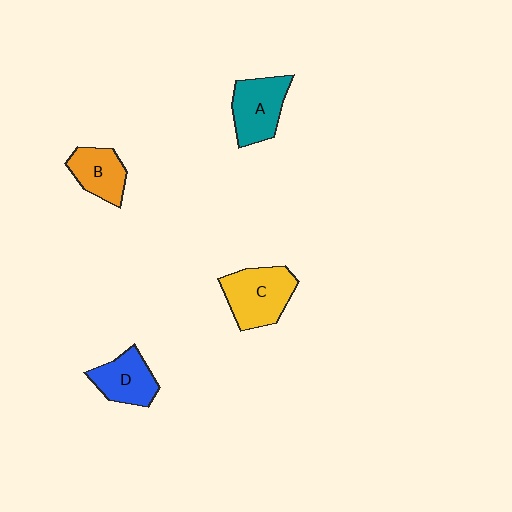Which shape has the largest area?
Shape C (yellow).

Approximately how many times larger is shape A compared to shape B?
Approximately 1.3 times.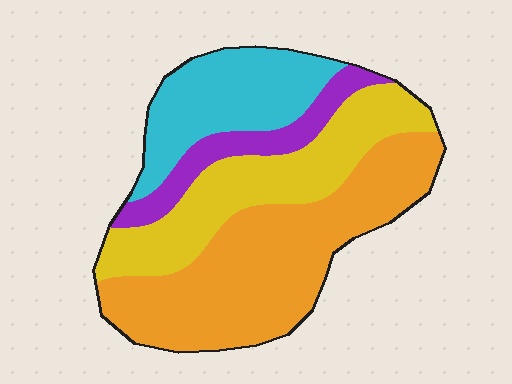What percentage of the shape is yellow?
Yellow covers 26% of the shape.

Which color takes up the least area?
Purple, at roughly 10%.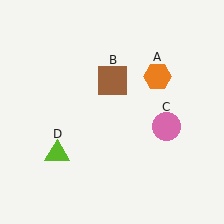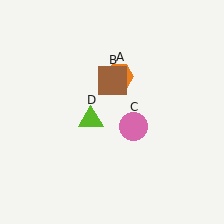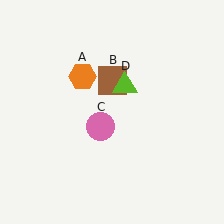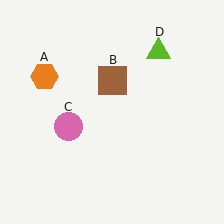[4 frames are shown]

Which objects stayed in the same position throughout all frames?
Brown square (object B) remained stationary.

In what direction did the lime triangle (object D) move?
The lime triangle (object D) moved up and to the right.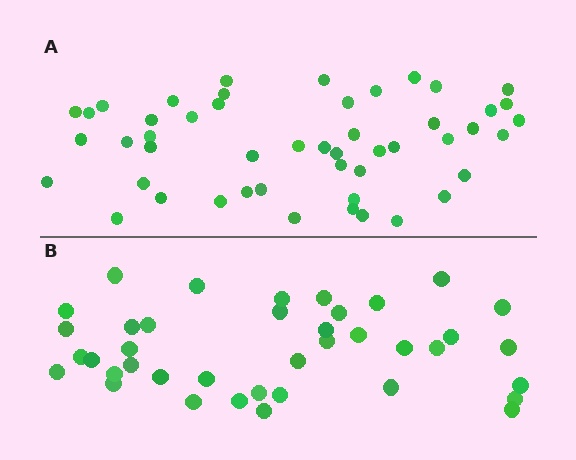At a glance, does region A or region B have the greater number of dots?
Region A (the top region) has more dots.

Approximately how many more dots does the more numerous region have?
Region A has roughly 10 or so more dots than region B.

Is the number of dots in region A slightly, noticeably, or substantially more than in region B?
Region A has noticeably more, but not dramatically so. The ratio is roughly 1.3 to 1.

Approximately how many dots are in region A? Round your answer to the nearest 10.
About 50 dots. (The exact count is 49, which rounds to 50.)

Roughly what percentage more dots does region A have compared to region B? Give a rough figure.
About 25% more.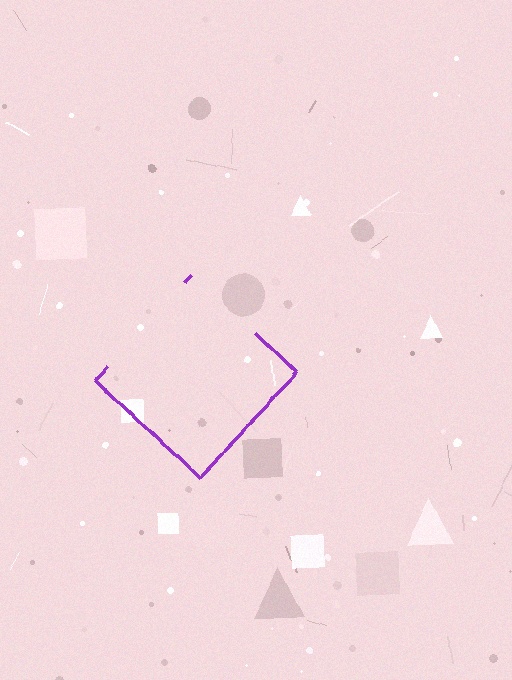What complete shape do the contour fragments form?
The contour fragments form a diamond.